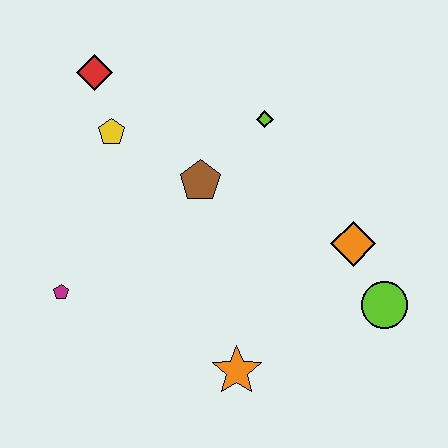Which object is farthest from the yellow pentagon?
The lime circle is farthest from the yellow pentagon.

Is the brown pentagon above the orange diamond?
Yes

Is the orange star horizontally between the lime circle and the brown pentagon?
Yes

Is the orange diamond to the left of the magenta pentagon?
No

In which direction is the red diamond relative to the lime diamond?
The red diamond is to the left of the lime diamond.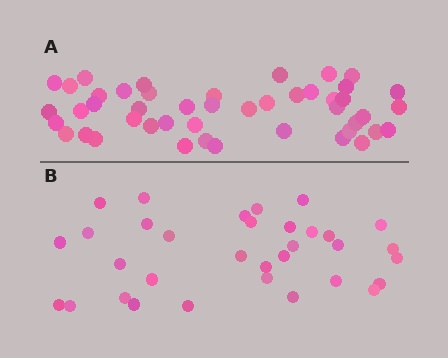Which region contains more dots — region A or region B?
Region A (the top region) has more dots.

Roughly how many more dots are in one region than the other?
Region A has approximately 15 more dots than region B.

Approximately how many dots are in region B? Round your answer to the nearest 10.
About 30 dots. (The exact count is 33, which rounds to 30.)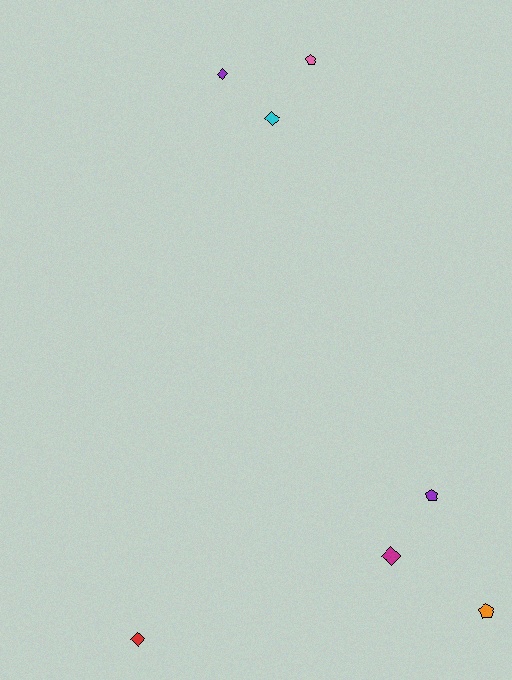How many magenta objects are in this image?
There is 1 magenta object.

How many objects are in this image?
There are 7 objects.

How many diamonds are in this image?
There are 4 diamonds.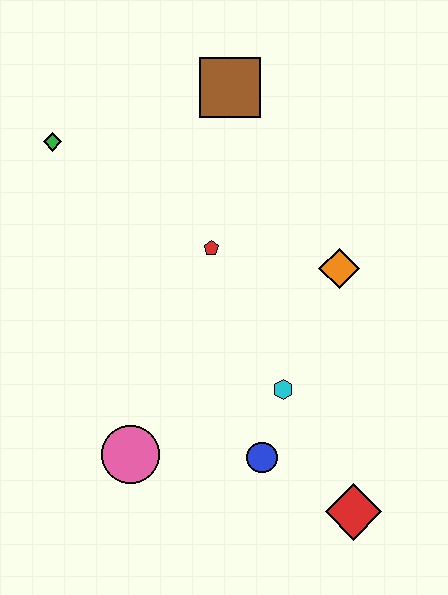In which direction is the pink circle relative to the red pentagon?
The pink circle is below the red pentagon.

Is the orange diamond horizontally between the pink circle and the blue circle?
No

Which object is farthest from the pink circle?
The brown square is farthest from the pink circle.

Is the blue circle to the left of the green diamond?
No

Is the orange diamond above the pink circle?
Yes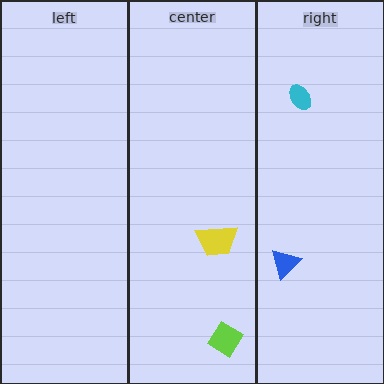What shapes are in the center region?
The yellow trapezoid, the lime diamond.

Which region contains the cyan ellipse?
The right region.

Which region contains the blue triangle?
The right region.